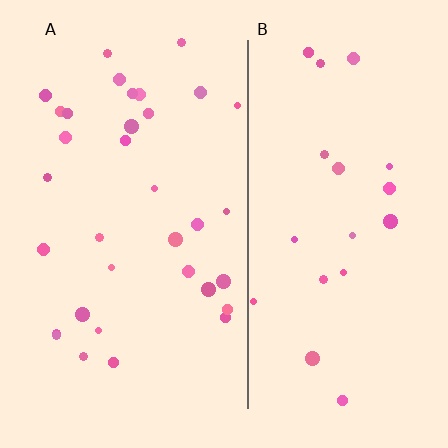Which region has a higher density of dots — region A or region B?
A (the left).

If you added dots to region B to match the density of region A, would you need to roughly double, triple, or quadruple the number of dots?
Approximately double.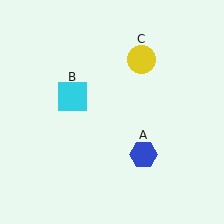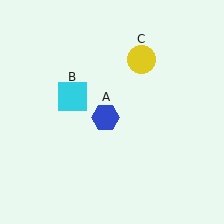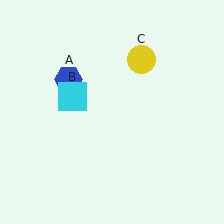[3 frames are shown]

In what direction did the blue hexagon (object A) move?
The blue hexagon (object A) moved up and to the left.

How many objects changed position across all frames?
1 object changed position: blue hexagon (object A).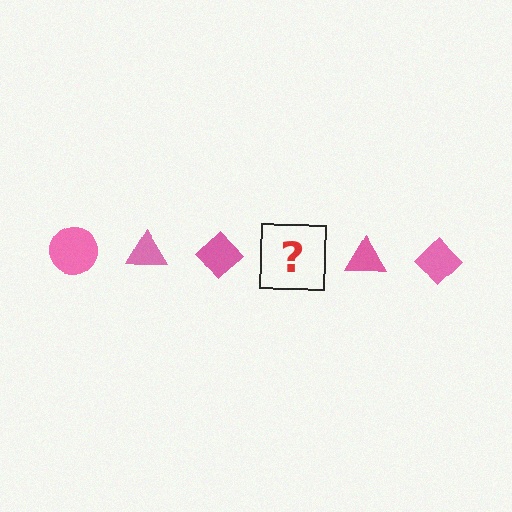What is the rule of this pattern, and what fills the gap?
The rule is that the pattern cycles through circle, triangle, diamond shapes in pink. The gap should be filled with a pink circle.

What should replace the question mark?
The question mark should be replaced with a pink circle.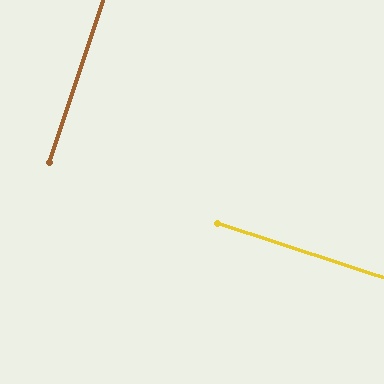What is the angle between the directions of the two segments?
Approximately 90 degrees.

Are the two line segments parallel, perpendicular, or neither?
Perpendicular — they meet at approximately 90°.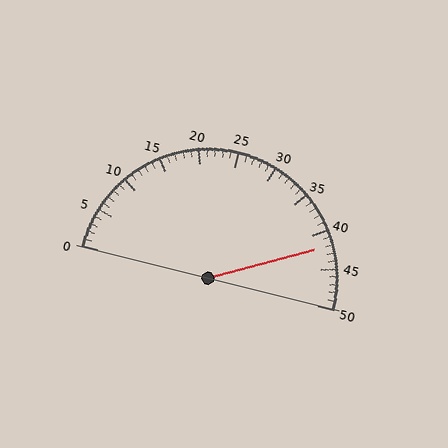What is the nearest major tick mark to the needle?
The nearest major tick mark is 40.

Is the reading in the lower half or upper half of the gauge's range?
The reading is in the upper half of the range (0 to 50).